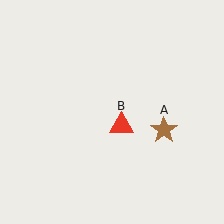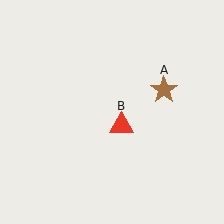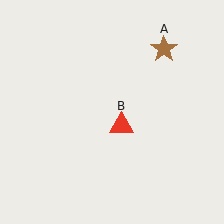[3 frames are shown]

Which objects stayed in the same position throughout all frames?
Red triangle (object B) remained stationary.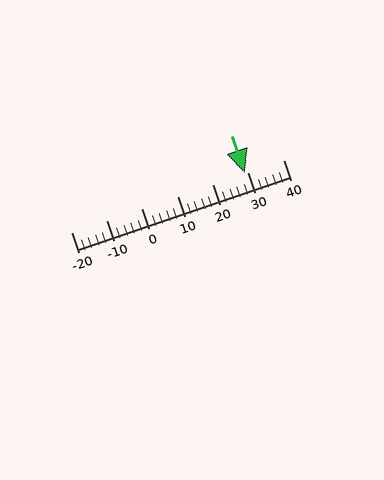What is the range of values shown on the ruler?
The ruler shows values from -20 to 40.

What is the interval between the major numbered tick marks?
The major tick marks are spaced 10 units apart.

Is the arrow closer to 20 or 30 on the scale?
The arrow is closer to 30.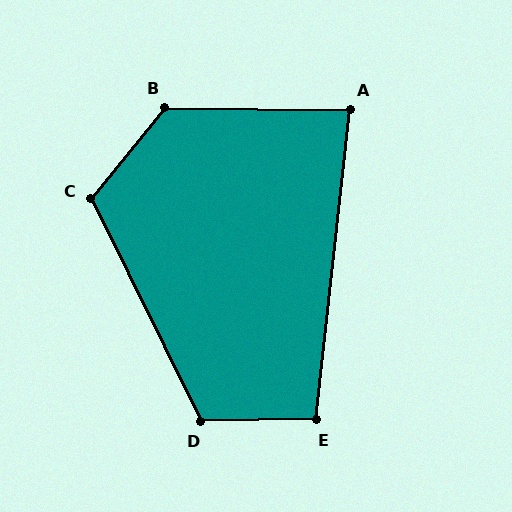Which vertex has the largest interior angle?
B, at approximately 128 degrees.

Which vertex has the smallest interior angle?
A, at approximately 84 degrees.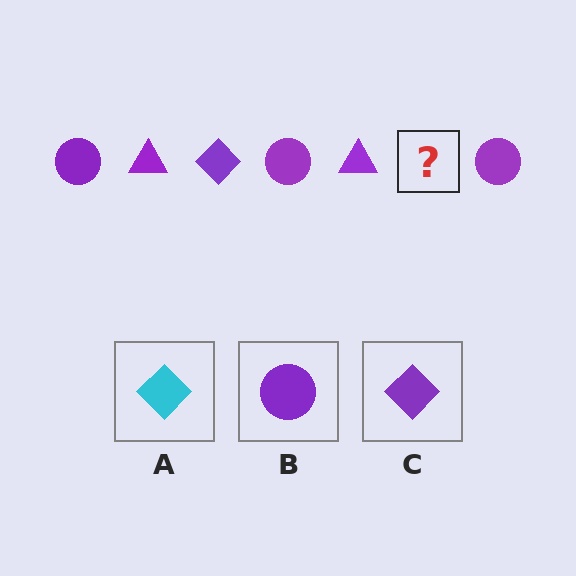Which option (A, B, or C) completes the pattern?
C.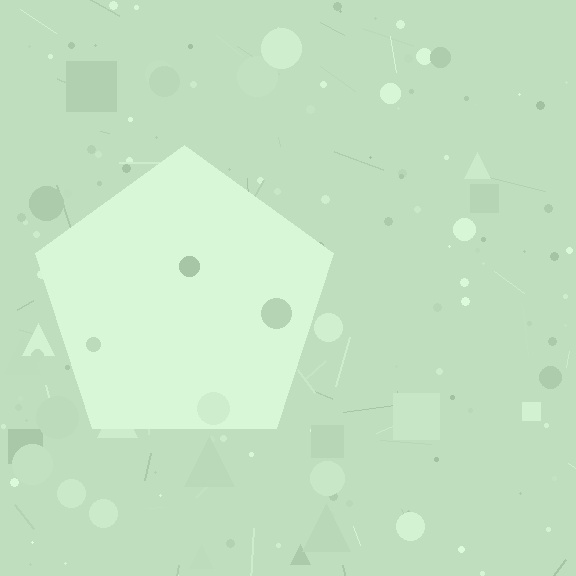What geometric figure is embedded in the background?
A pentagon is embedded in the background.